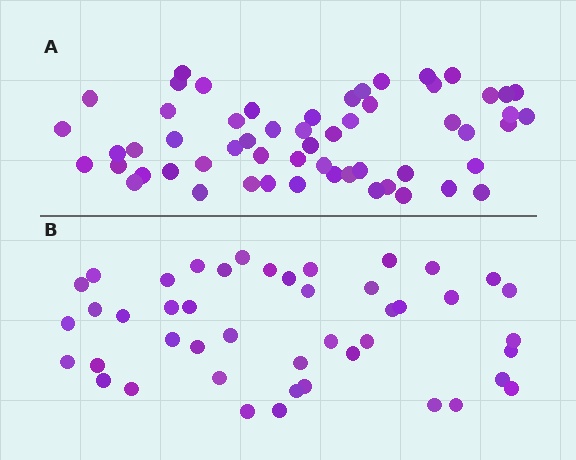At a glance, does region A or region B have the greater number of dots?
Region A (the top region) has more dots.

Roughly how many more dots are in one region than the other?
Region A has roughly 12 or so more dots than region B.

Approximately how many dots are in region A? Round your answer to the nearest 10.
About 60 dots. (The exact count is 57, which rounds to 60.)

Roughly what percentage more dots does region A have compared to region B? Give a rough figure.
About 25% more.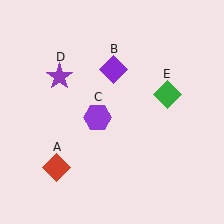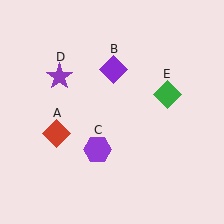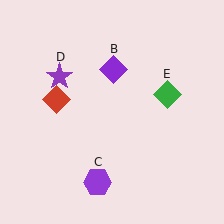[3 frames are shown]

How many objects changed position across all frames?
2 objects changed position: red diamond (object A), purple hexagon (object C).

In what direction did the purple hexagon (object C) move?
The purple hexagon (object C) moved down.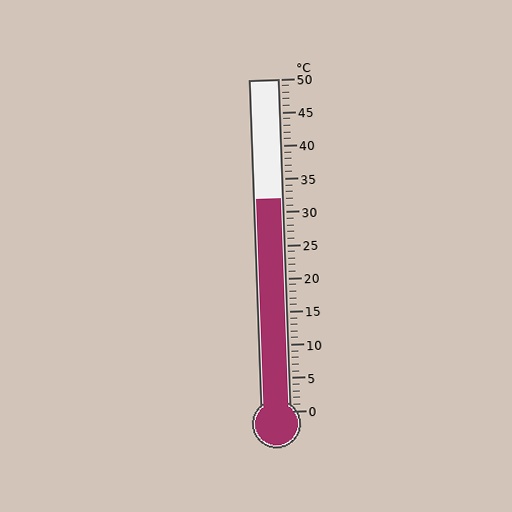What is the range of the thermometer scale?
The thermometer scale ranges from 0°C to 50°C.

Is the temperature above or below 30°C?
The temperature is above 30°C.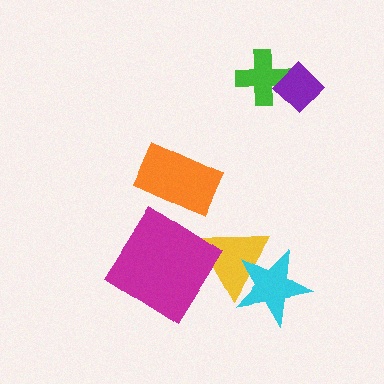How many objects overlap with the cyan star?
1 object overlaps with the cyan star.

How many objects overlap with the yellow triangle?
2 objects overlap with the yellow triangle.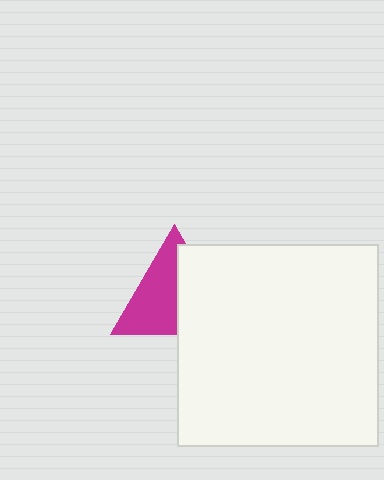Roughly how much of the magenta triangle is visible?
About half of it is visible (roughly 56%).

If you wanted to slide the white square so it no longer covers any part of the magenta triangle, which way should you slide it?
Slide it right — that is the most direct way to separate the two shapes.